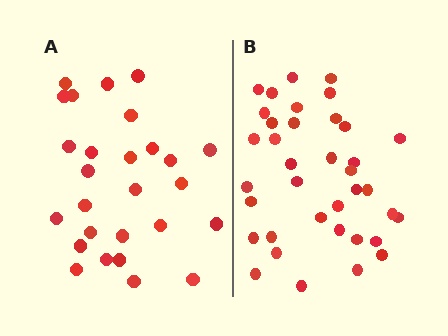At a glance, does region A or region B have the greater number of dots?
Region B (the right region) has more dots.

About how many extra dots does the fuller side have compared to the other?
Region B has roughly 10 or so more dots than region A.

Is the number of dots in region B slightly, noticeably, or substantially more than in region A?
Region B has noticeably more, but not dramatically so. The ratio is roughly 1.4 to 1.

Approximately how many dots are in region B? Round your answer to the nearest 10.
About 40 dots. (The exact count is 37, which rounds to 40.)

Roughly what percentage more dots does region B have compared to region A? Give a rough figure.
About 35% more.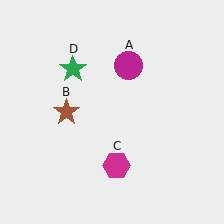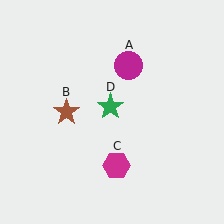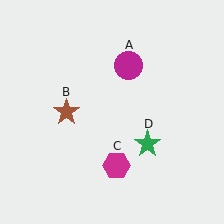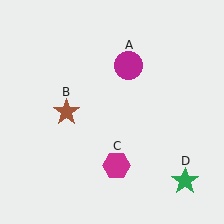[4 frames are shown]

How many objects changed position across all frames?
1 object changed position: green star (object D).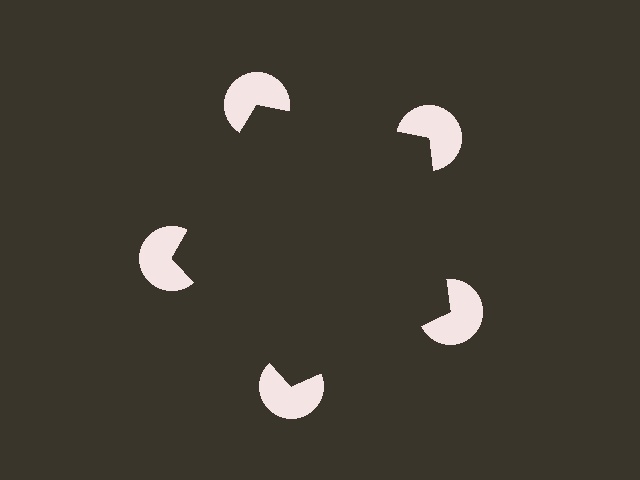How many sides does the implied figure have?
5 sides.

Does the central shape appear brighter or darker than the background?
It typically appears slightly darker than the background, even though no actual brightness change is drawn.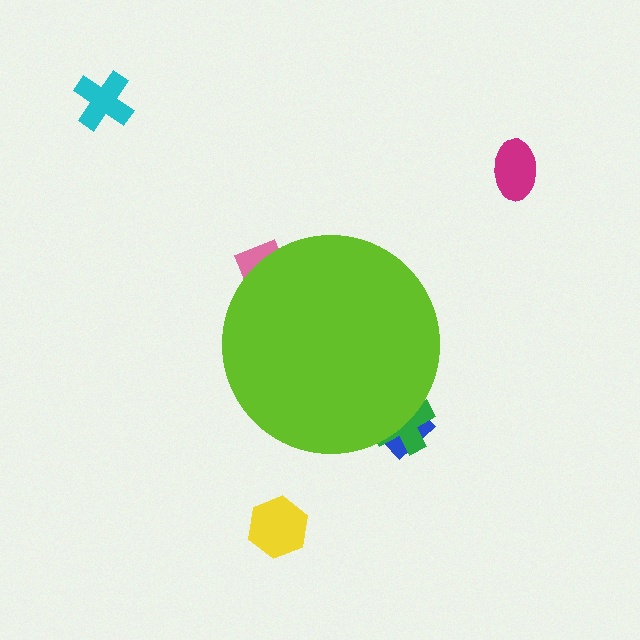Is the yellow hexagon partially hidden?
No, the yellow hexagon is fully visible.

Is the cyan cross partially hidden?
No, the cyan cross is fully visible.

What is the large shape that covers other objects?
A lime circle.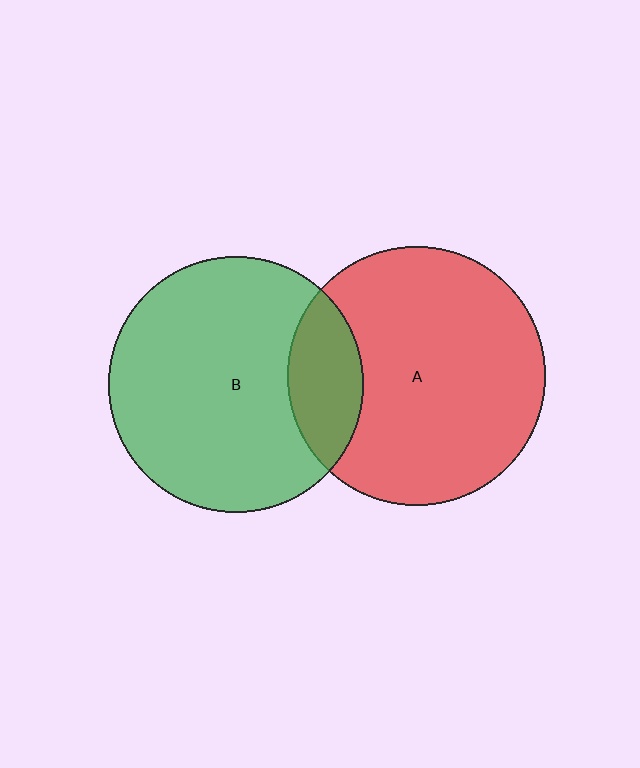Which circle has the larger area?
Circle A (red).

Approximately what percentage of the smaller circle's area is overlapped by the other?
Approximately 20%.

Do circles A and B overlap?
Yes.